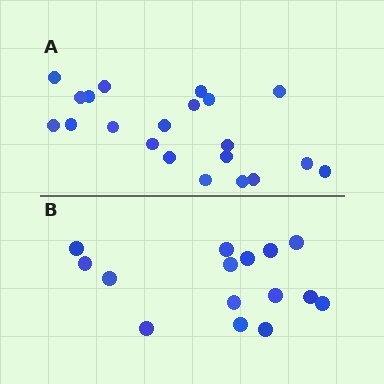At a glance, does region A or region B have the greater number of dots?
Region A (the top region) has more dots.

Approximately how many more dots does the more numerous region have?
Region A has about 6 more dots than region B.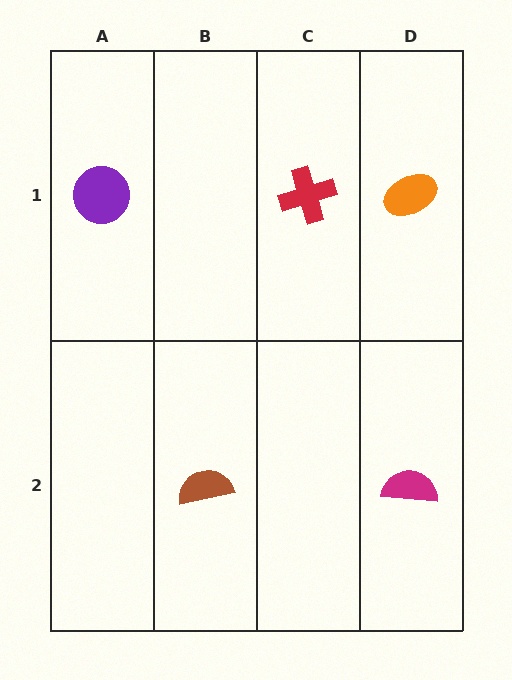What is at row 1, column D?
An orange ellipse.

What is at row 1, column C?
A red cross.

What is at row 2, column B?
A brown semicircle.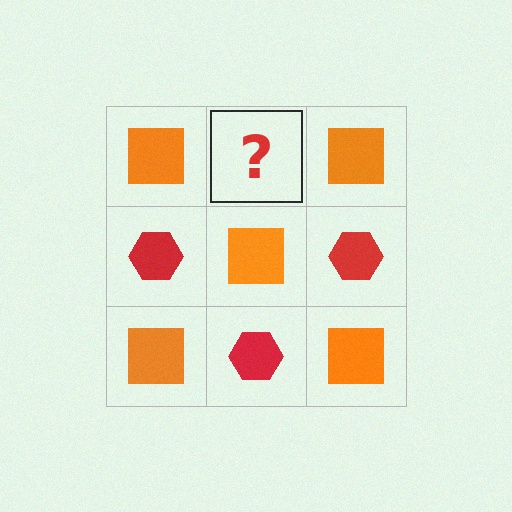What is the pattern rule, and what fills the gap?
The rule is that it alternates orange square and red hexagon in a checkerboard pattern. The gap should be filled with a red hexagon.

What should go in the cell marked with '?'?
The missing cell should contain a red hexagon.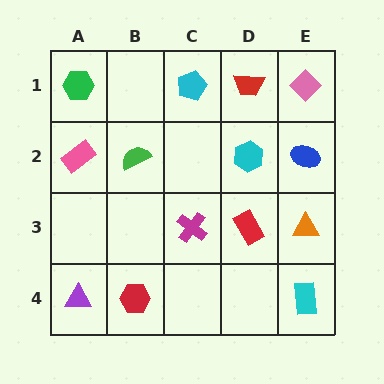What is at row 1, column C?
A cyan pentagon.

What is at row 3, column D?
A red rectangle.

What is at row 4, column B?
A red hexagon.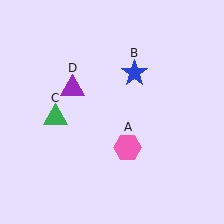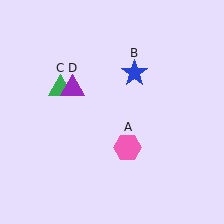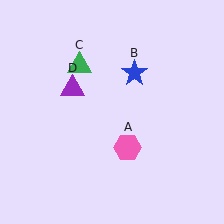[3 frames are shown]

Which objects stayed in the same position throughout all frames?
Pink hexagon (object A) and blue star (object B) and purple triangle (object D) remained stationary.